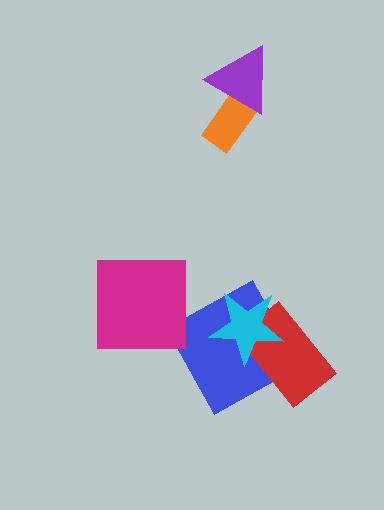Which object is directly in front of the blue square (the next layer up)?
The red rectangle is directly in front of the blue square.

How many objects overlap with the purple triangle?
1 object overlaps with the purple triangle.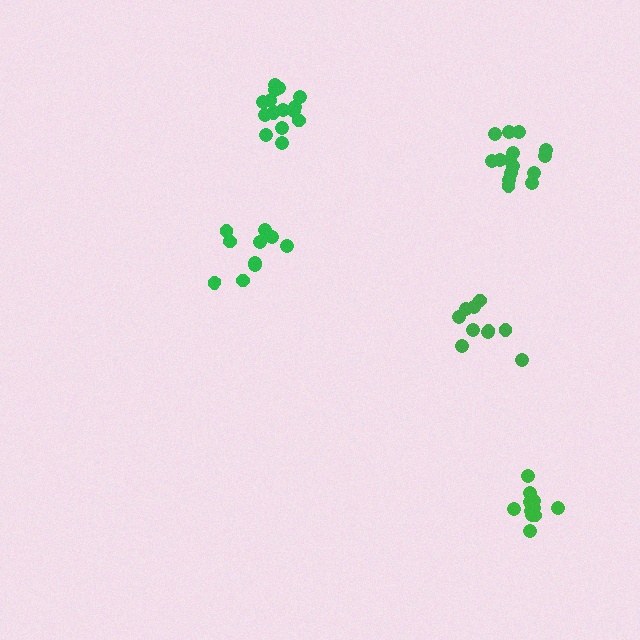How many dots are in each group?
Group 1: 13 dots, Group 2: 10 dots, Group 3: 16 dots, Group 4: 15 dots, Group 5: 10 dots (64 total).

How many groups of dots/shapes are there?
There are 5 groups.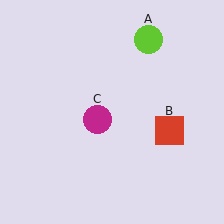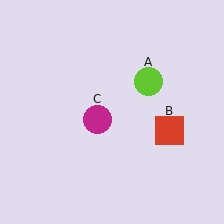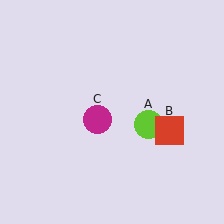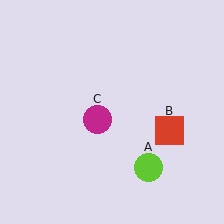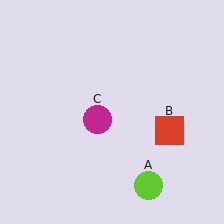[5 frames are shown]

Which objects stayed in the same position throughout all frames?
Red square (object B) and magenta circle (object C) remained stationary.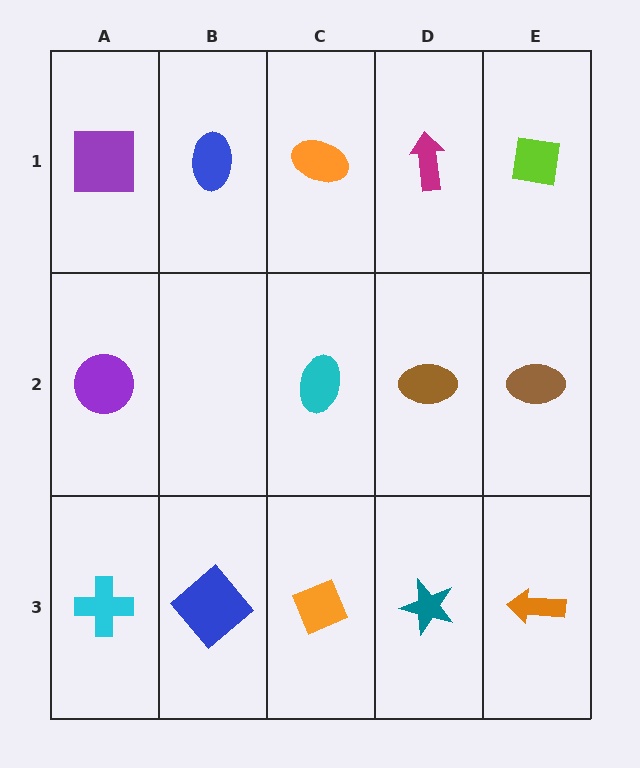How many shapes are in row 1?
5 shapes.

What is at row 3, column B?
A blue diamond.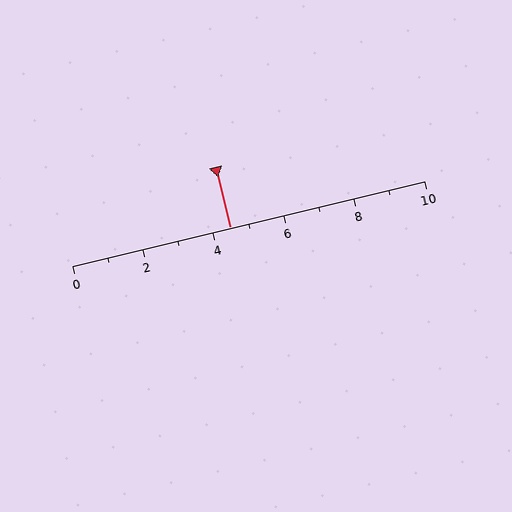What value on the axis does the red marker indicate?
The marker indicates approximately 4.5.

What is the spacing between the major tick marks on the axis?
The major ticks are spaced 2 apart.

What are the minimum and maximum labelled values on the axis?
The axis runs from 0 to 10.